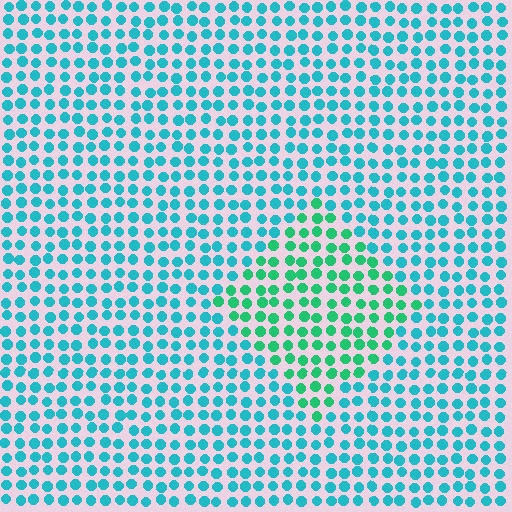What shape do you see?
I see a diamond.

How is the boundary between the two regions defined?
The boundary is defined purely by a slight shift in hue (about 35 degrees). Spacing, size, and orientation are identical on both sides.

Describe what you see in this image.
The image is filled with small cyan elements in a uniform arrangement. A diamond-shaped region is visible where the elements are tinted to a slightly different hue, forming a subtle color boundary.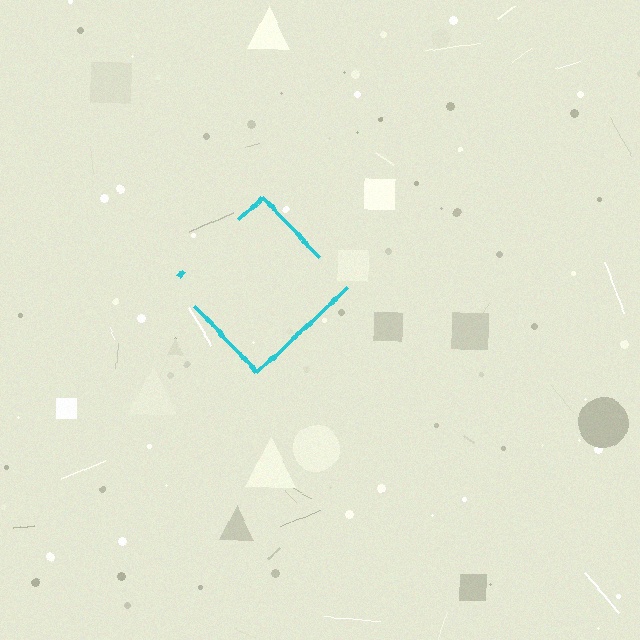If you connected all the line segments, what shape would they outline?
They would outline a diamond.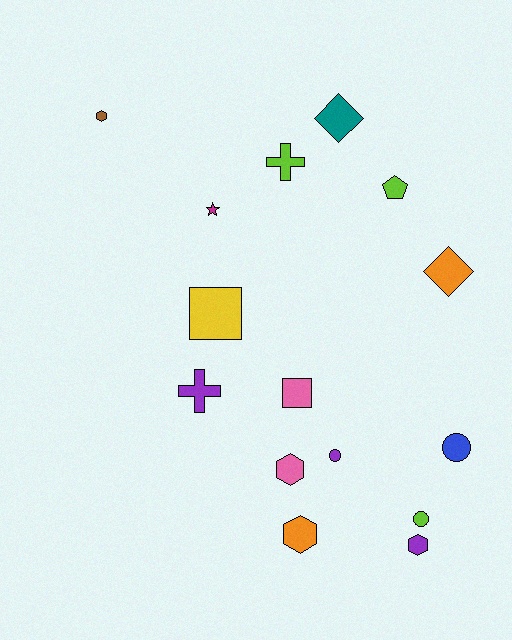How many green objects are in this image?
There are no green objects.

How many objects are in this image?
There are 15 objects.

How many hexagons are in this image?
There are 4 hexagons.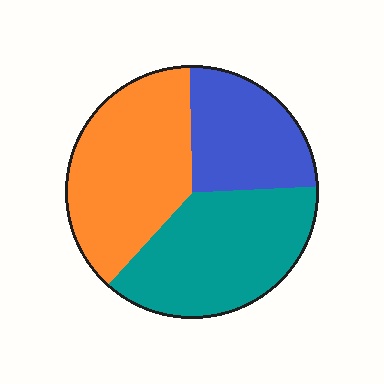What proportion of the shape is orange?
Orange covers roughly 40% of the shape.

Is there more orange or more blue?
Orange.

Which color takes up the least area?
Blue, at roughly 25%.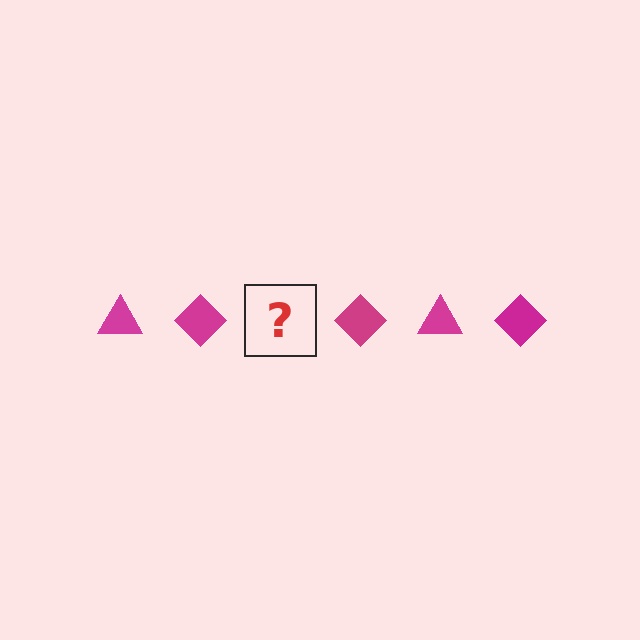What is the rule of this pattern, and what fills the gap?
The rule is that the pattern cycles through triangle, diamond shapes in magenta. The gap should be filled with a magenta triangle.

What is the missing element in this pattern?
The missing element is a magenta triangle.